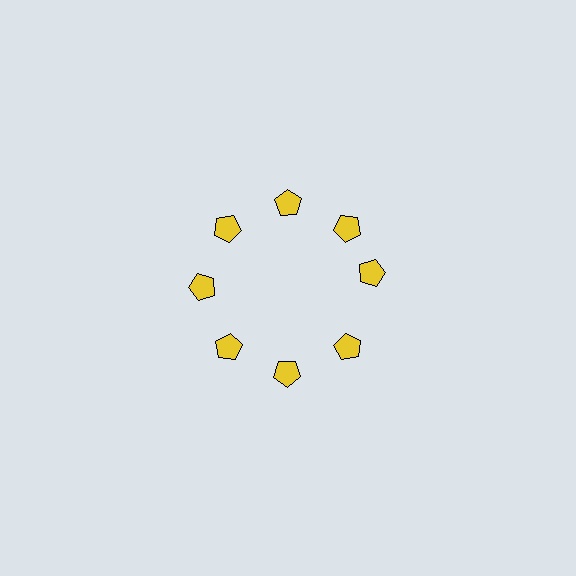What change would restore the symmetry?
The symmetry would be restored by rotating it back into even spacing with its neighbors so that all 8 pentagons sit at equal angles and equal distance from the center.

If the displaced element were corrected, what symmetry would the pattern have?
It would have 8-fold rotational symmetry — the pattern would map onto itself every 45 degrees.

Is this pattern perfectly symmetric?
No. The 8 yellow pentagons are arranged in a ring, but one element near the 3 o'clock position is rotated out of alignment along the ring, breaking the 8-fold rotational symmetry.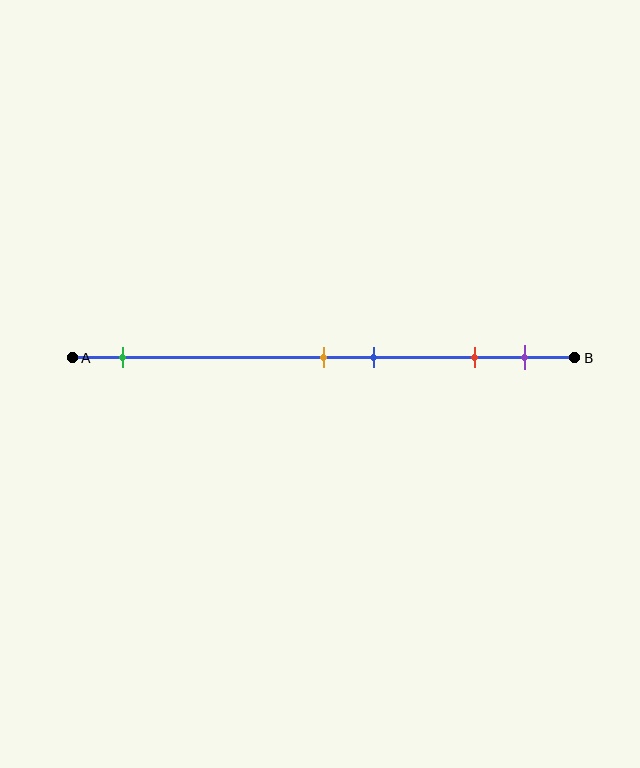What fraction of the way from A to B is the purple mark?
The purple mark is approximately 90% (0.9) of the way from A to B.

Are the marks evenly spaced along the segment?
No, the marks are not evenly spaced.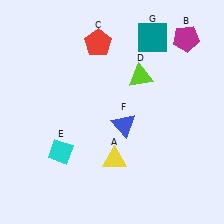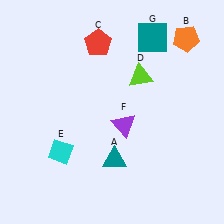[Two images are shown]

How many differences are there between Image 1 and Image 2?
There are 3 differences between the two images.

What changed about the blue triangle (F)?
In Image 1, F is blue. In Image 2, it changed to purple.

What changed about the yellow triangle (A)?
In Image 1, A is yellow. In Image 2, it changed to teal.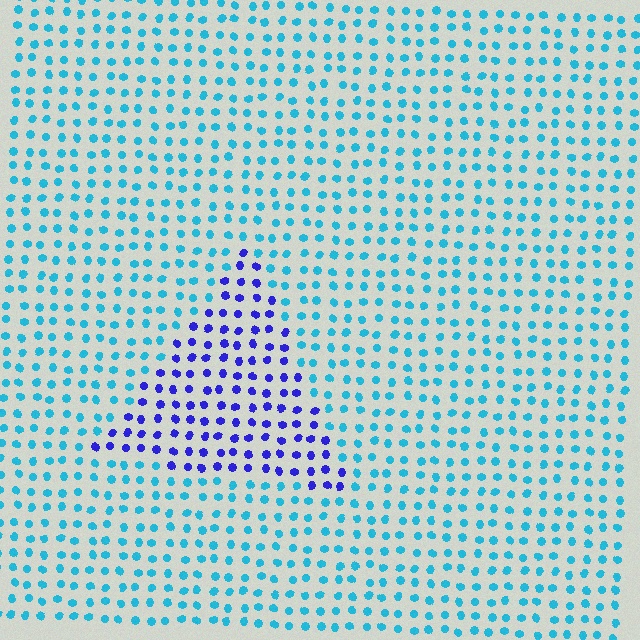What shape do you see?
I see a triangle.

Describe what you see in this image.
The image is filled with small cyan elements in a uniform arrangement. A triangle-shaped region is visible where the elements are tinted to a slightly different hue, forming a subtle color boundary.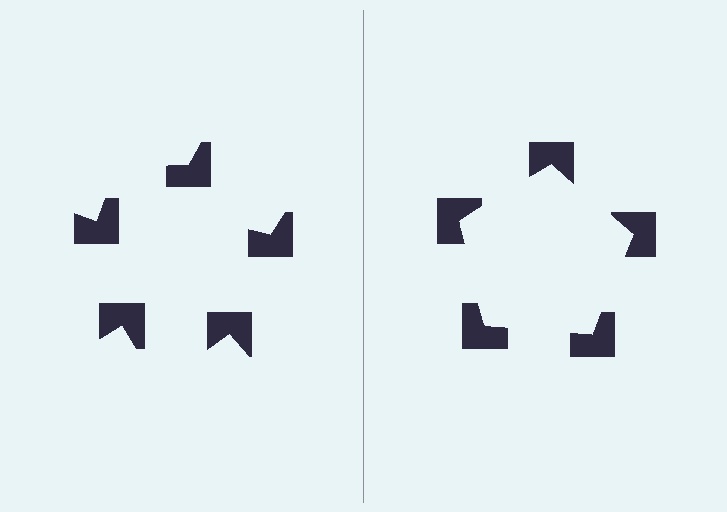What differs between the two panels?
The notched squares are positioned identically on both sides; only the wedge orientations differ. On the right they align to a pentagon; on the left they are misaligned.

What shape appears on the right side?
An illusory pentagon.